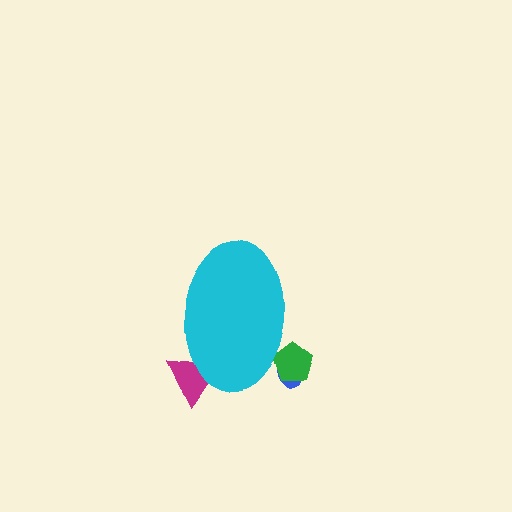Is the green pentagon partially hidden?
Yes, the green pentagon is partially hidden behind the cyan ellipse.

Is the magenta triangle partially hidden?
Yes, the magenta triangle is partially hidden behind the cyan ellipse.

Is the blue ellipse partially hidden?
Yes, the blue ellipse is partially hidden behind the cyan ellipse.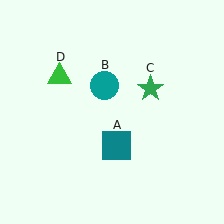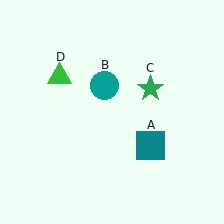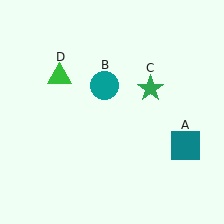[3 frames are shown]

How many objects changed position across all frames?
1 object changed position: teal square (object A).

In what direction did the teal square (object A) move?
The teal square (object A) moved right.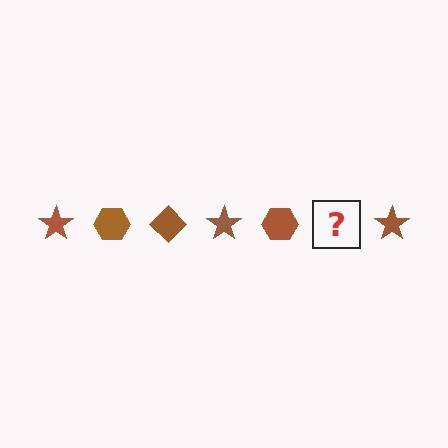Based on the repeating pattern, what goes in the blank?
The blank should be a brown diamond.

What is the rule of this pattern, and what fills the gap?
The rule is that the pattern cycles through star, hexagon, diamond shapes in brown. The gap should be filled with a brown diamond.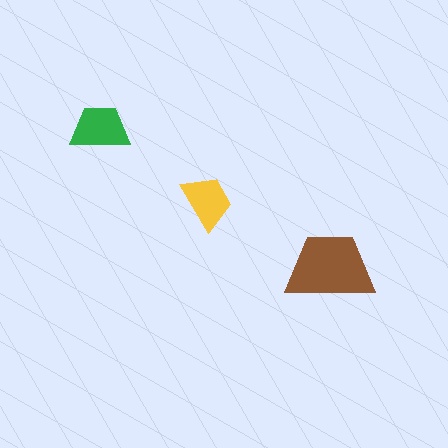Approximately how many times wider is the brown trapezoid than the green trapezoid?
About 1.5 times wider.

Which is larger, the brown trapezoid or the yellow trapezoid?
The brown one.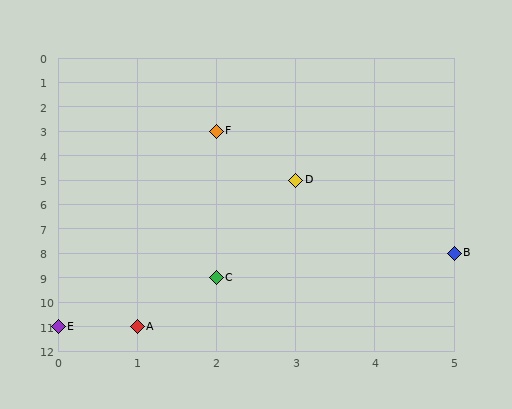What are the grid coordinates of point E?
Point E is at grid coordinates (0, 11).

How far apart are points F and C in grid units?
Points F and C are 6 rows apart.